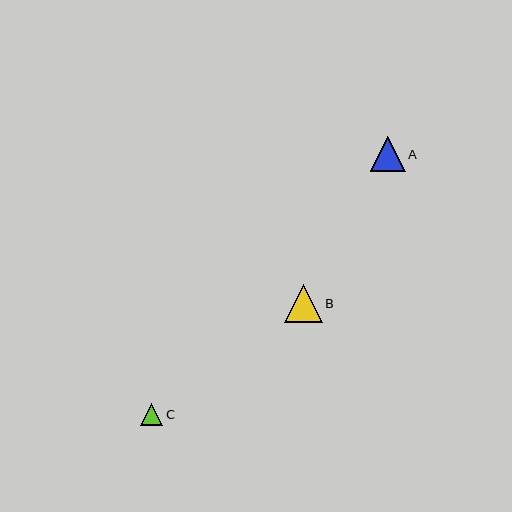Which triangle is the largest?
Triangle B is the largest with a size of approximately 38 pixels.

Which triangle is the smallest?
Triangle C is the smallest with a size of approximately 22 pixels.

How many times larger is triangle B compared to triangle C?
Triangle B is approximately 1.7 times the size of triangle C.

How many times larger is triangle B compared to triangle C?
Triangle B is approximately 1.7 times the size of triangle C.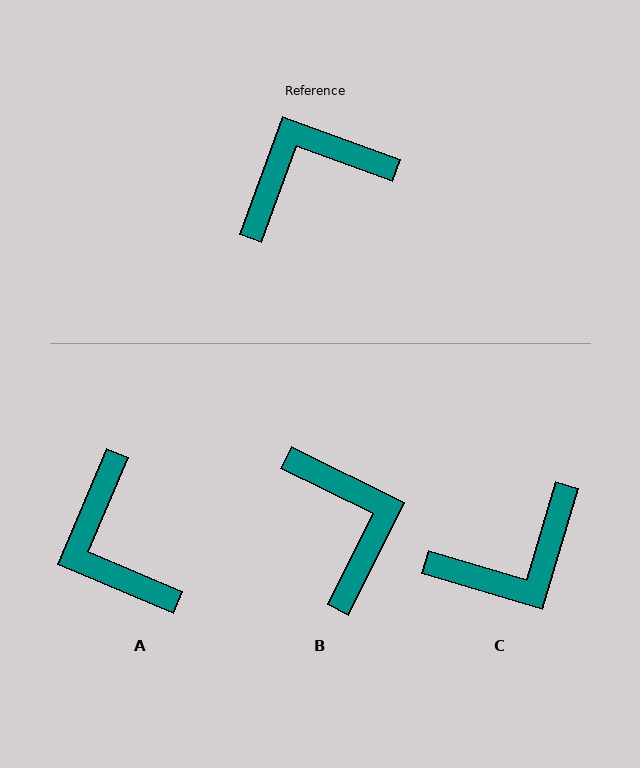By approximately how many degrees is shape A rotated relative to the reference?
Approximately 87 degrees counter-clockwise.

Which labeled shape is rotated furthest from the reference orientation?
C, about 177 degrees away.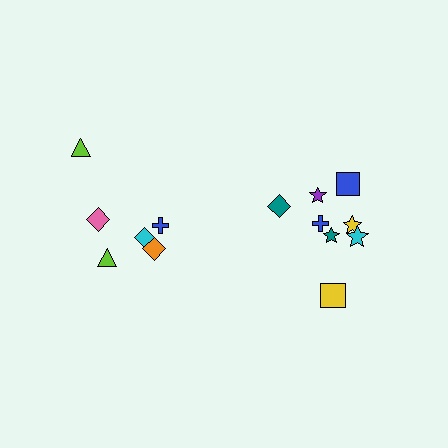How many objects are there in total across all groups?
There are 14 objects.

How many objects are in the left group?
There are 6 objects.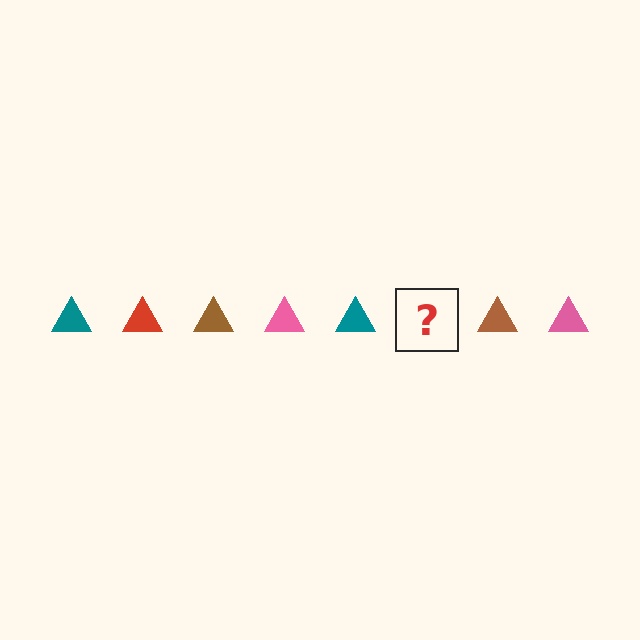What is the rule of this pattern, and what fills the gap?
The rule is that the pattern cycles through teal, red, brown, pink triangles. The gap should be filled with a red triangle.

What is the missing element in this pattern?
The missing element is a red triangle.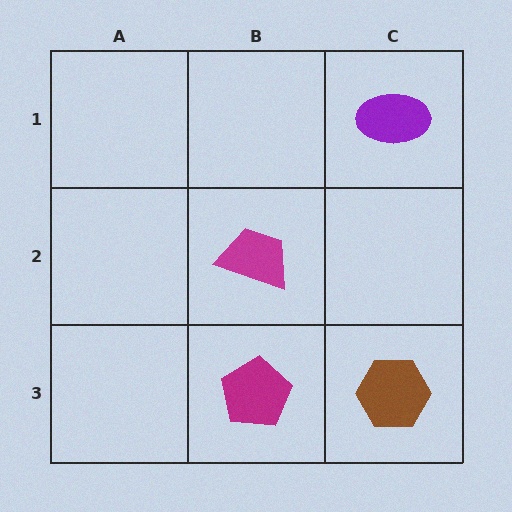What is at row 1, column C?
A purple ellipse.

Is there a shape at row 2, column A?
No, that cell is empty.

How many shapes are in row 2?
1 shape.